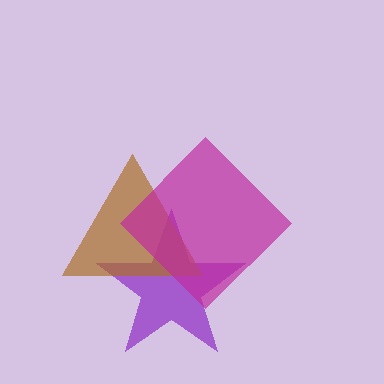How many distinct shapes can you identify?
There are 3 distinct shapes: a purple star, a brown triangle, a magenta diamond.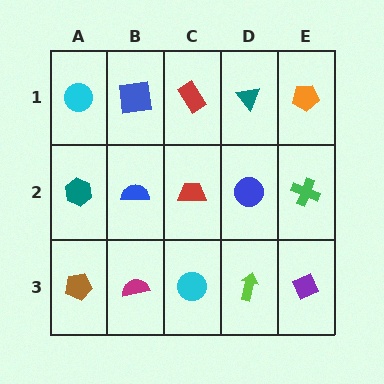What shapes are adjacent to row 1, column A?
A teal hexagon (row 2, column A), a blue square (row 1, column B).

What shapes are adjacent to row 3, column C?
A red trapezoid (row 2, column C), a magenta semicircle (row 3, column B), a lime arrow (row 3, column D).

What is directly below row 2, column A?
A brown pentagon.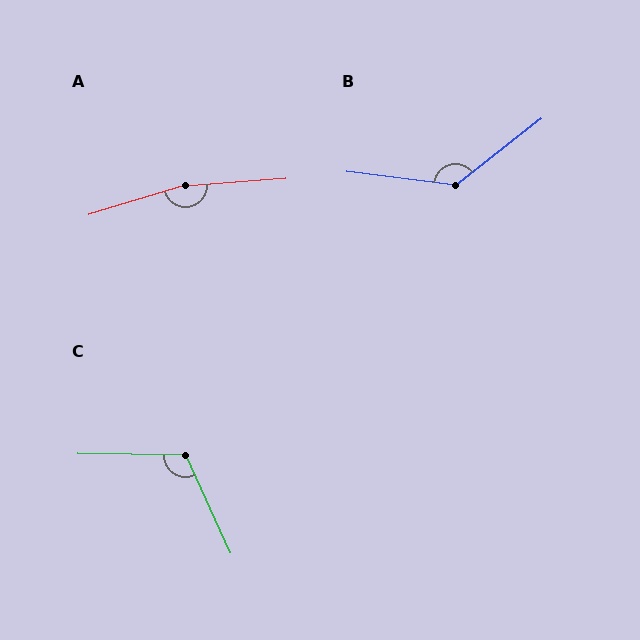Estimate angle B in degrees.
Approximately 135 degrees.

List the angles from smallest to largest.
C (115°), B (135°), A (167°).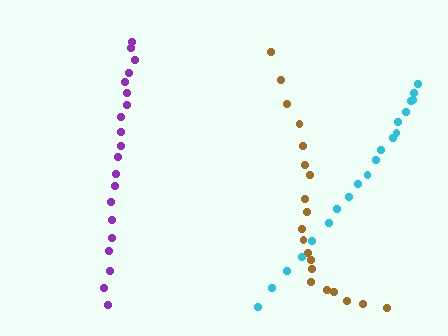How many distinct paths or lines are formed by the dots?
There are 3 distinct paths.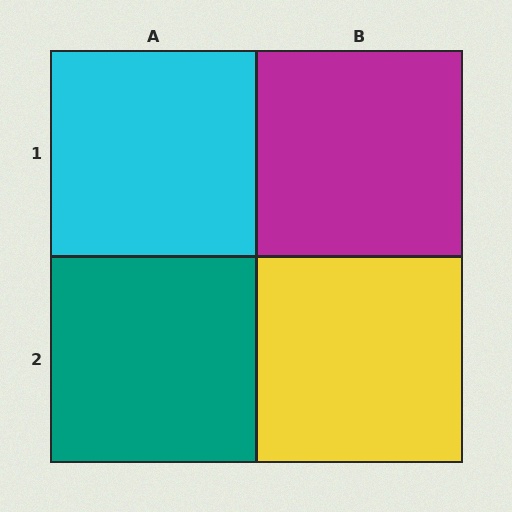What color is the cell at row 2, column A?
Teal.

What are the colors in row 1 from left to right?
Cyan, magenta.